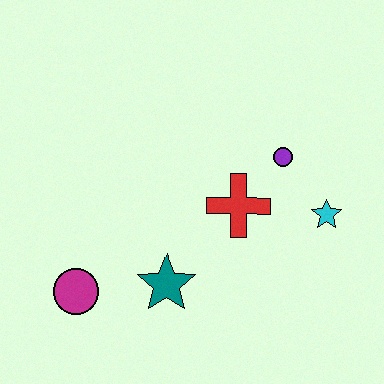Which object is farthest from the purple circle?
The magenta circle is farthest from the purple circle.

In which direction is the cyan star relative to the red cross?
The cyan star is to the right of the red cross.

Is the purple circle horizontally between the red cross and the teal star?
No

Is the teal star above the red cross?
No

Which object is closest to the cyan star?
The purple circle is closest to the cyan star.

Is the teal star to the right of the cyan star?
No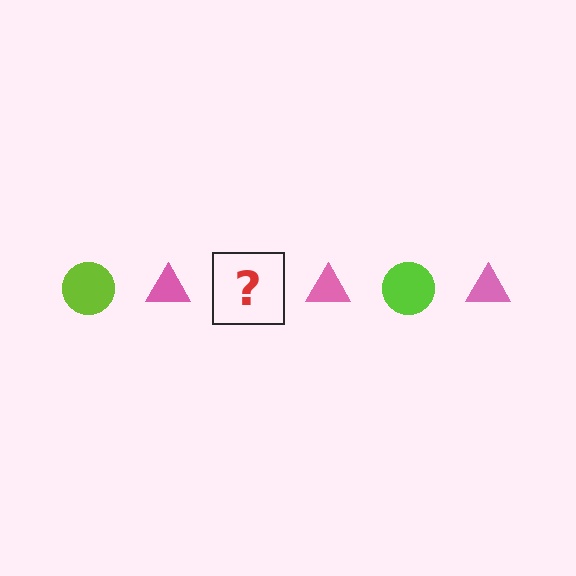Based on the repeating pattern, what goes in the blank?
The blank should be a lime circle.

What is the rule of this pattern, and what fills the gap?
The rule is that the pattern alternates between lime circle and pink triangle. The gap should be filled with a lime circle.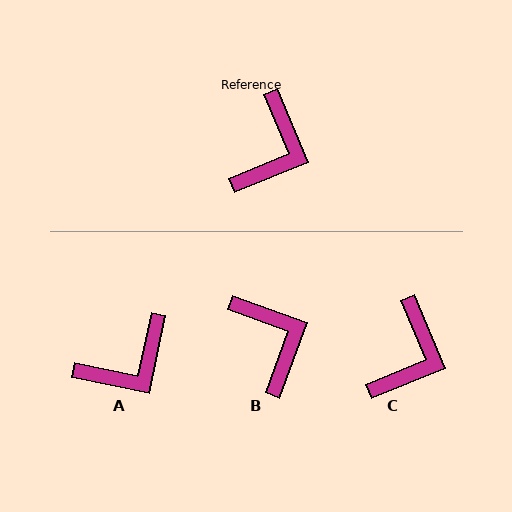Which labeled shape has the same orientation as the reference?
C.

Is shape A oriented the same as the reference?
No, it is off by about 34 degrees.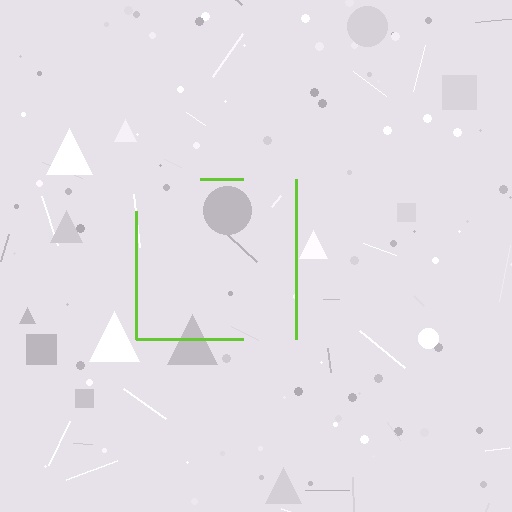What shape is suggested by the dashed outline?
The dashed outline suggests a square.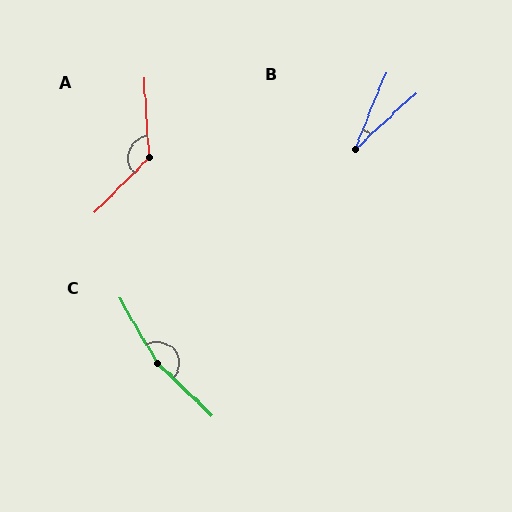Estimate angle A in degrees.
Approximately 132 degrees.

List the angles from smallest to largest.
B (25°), A (132°), C (164°).